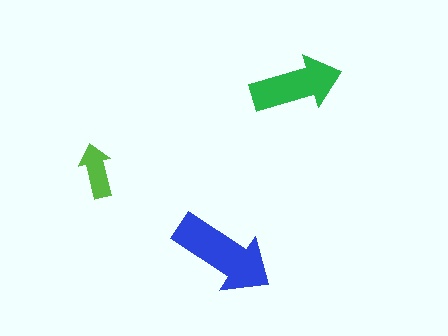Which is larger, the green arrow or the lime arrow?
The green one.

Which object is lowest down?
The blue arrow is bottommost.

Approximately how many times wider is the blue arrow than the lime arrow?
About 2 times wider.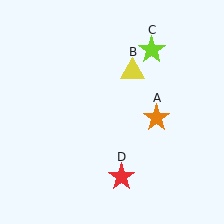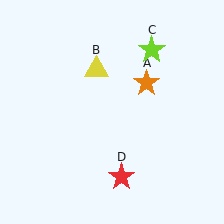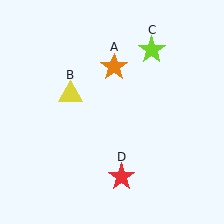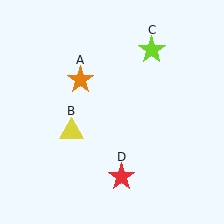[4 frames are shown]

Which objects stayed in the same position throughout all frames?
Lime star (object C) and red star (object D) remained stationary.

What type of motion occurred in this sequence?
The orange star (object A), yellow triangle (object B) rotated counterclockwise around the center of the scene.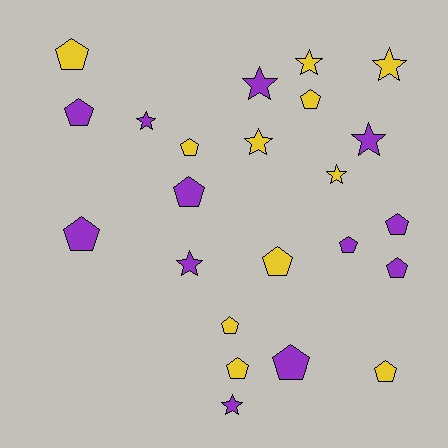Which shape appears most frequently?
Pentagon, with 14 objects.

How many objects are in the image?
There are 23 objects.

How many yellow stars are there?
There are 4 yellow stars.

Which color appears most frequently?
Purple, with 12 objects.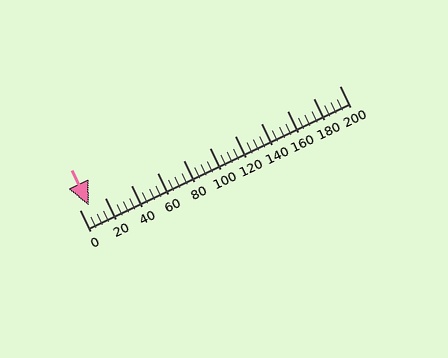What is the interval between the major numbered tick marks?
The major tick marks are spaced 20 units apart.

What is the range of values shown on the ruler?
The ruler shows values from 0 to 200.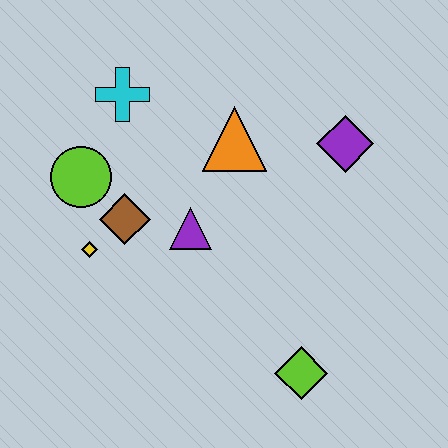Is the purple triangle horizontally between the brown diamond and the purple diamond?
Yes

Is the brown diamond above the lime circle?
No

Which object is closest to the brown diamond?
The yellow diamond is closest to the brown diamond.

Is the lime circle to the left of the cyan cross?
Yes